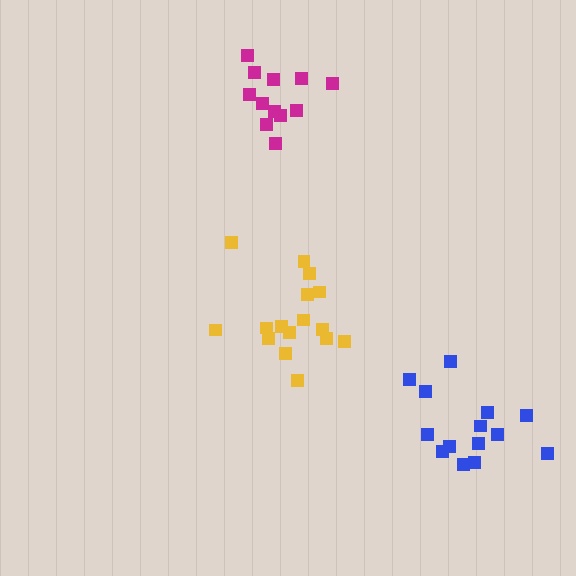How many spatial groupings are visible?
There are 3 spatial groupings.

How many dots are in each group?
Group 1: 16 dots, Group 2: 12 dots, Group 3: 14 dots (42 total).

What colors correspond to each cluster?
The clusters are colored: yellow, magenta, blue.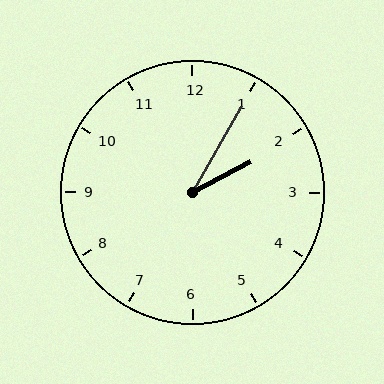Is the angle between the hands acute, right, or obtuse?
It is acute.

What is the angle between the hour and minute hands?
Approximately 32 degrees.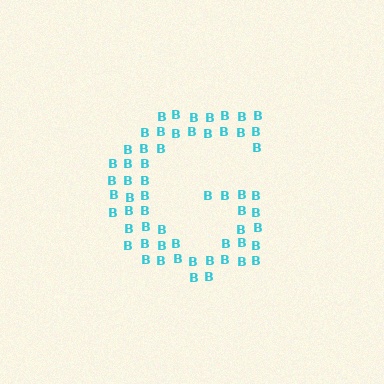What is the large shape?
The large shape is the letter G.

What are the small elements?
The small elements are letter B's.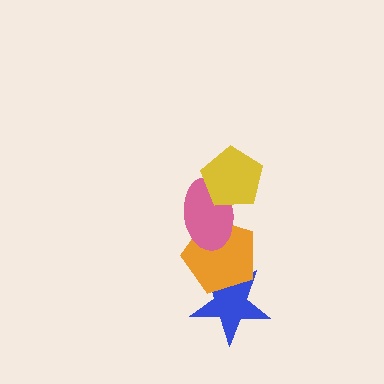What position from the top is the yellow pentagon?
The yellow pentagon is 1st from the top.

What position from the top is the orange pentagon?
The orange pentagon is 3rd from the top.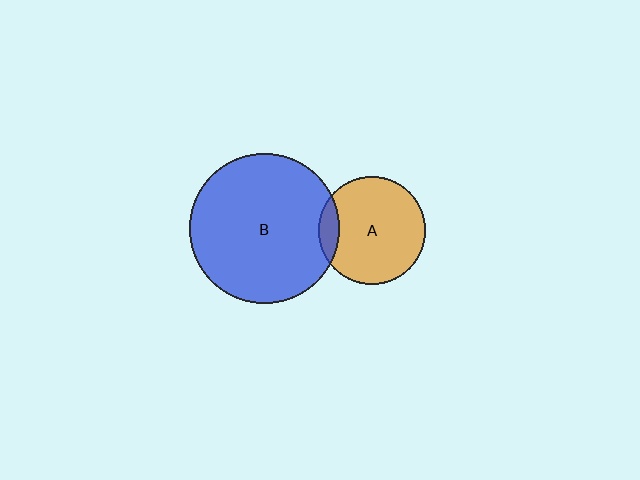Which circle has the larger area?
Circle B (blue).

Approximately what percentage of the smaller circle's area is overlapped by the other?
Approximately 10%.